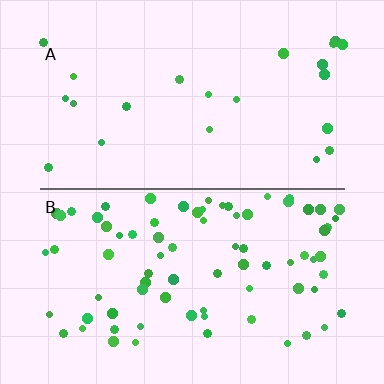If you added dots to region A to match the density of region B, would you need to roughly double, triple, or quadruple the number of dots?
Approximately triple.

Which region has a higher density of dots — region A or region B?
B (the bottom).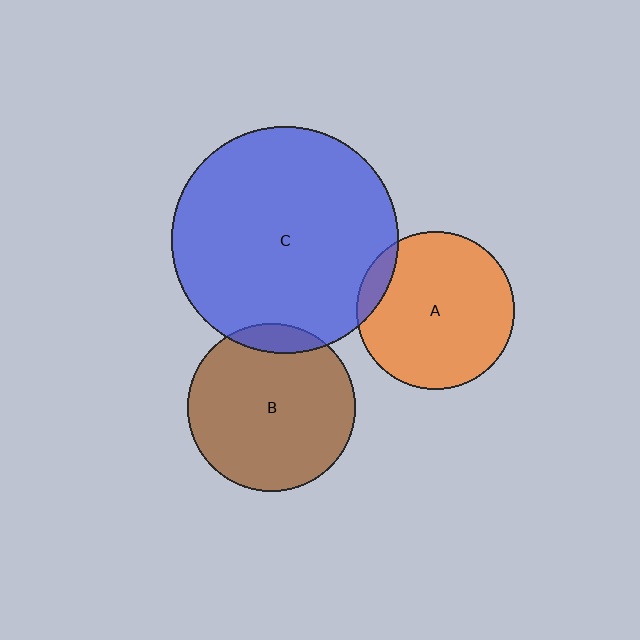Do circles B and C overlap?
Yes.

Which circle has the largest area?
Circle C (blue).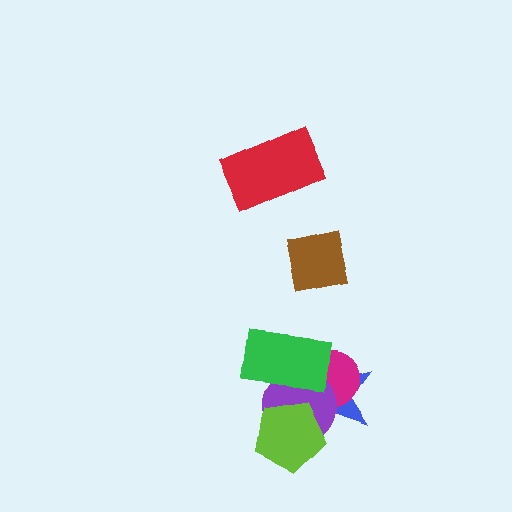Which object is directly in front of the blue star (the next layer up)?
The magenta circle is directly in front of the blue star.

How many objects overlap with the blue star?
4 objects overlap with the blue star.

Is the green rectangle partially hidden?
No, no other shape covers it.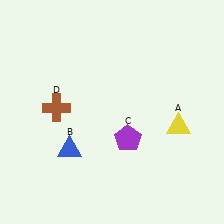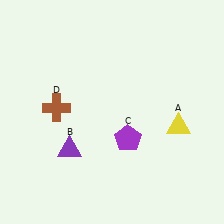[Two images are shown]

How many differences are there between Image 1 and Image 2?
There is 1 difference between the two images.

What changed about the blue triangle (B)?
In Image 1, B is blue. In Image 2, it changed to purple.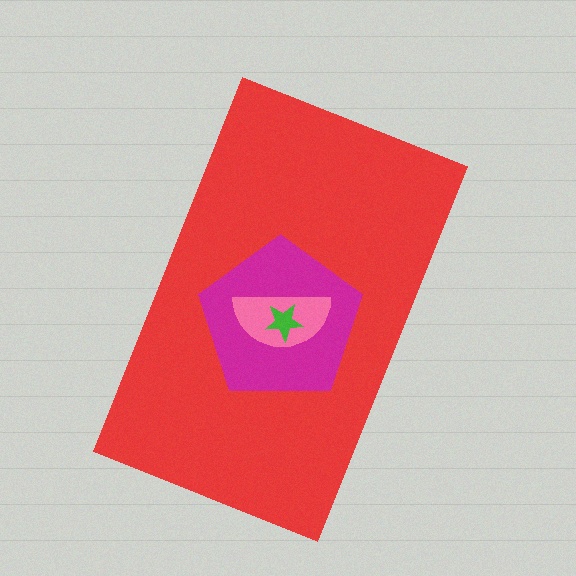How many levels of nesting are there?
4.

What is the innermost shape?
The green star.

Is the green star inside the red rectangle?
Yes.